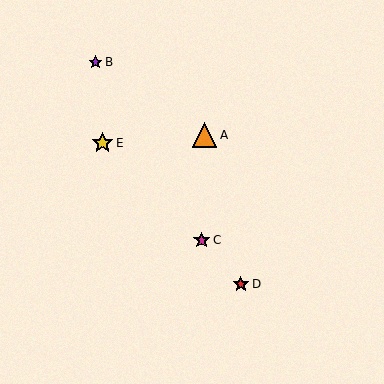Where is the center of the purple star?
The center of the purple star is at (95, 62).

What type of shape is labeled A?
Shape A is an orange triangle.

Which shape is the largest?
The orange triangle (labeled A) is the largest.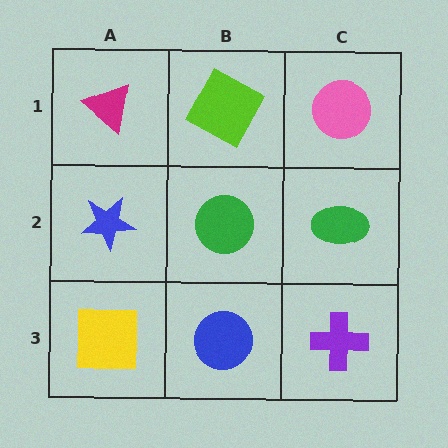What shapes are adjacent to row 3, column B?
A green circle (row 2, column B), a yellow square (row 3, column A), a purple cross (row 3, column C).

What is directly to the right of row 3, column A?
A blue circle.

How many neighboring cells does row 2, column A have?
3.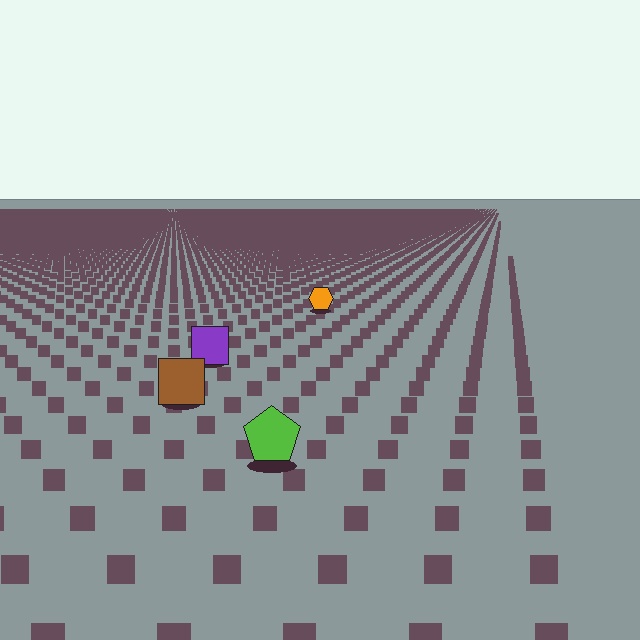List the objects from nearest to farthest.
From nearest to farthest: the lime pentagon, the brown square, the purple square, the orange hexagon.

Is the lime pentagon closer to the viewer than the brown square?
Yes. The lime pentagon is closer — you can tell from the texture gradient: the ground texture is coarser near it.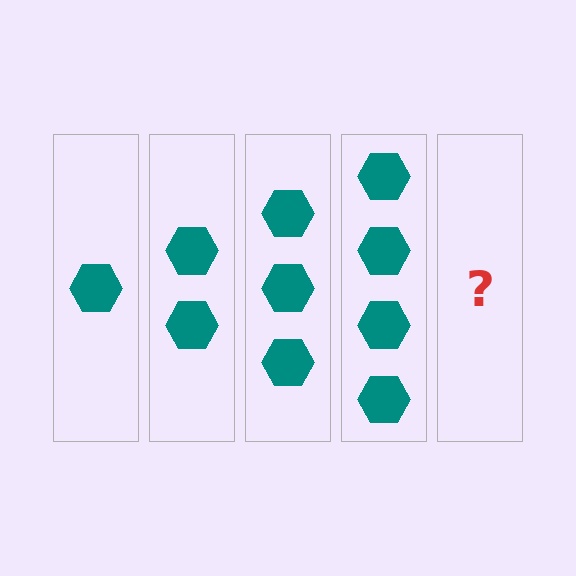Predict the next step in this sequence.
The next step is 5 hexagons.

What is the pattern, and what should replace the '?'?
The pattern is that each step adds one more hexagon. The '?' should be 5 hexagons.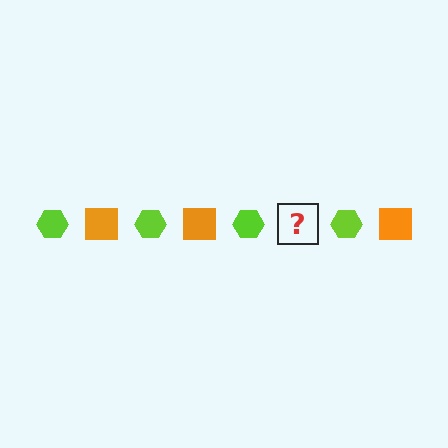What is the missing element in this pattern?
The missing element is an orange square.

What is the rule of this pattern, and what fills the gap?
The rule is that the pattern alternates between lime hexagon and orange square. The gap should be filled with an orange square.